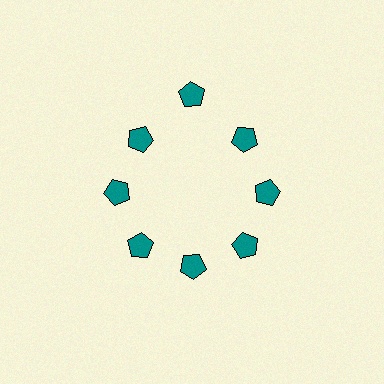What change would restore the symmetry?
The symmetry would be restored by moving it inward, back onto the ring so that all 8 pentagons sit at equal angles and equal distance from the center.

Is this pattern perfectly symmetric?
No. The 8 teal pentagons are arranged in a ring, but one element near the 12 o'clock position is pushed outward from the center, breaking the 8-fold rotational symmetry.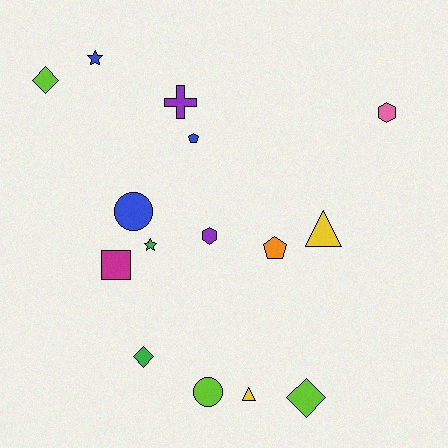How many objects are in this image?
There are 15 objects.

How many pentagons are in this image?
There are 2 pentagons.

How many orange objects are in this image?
There is 1 orange object.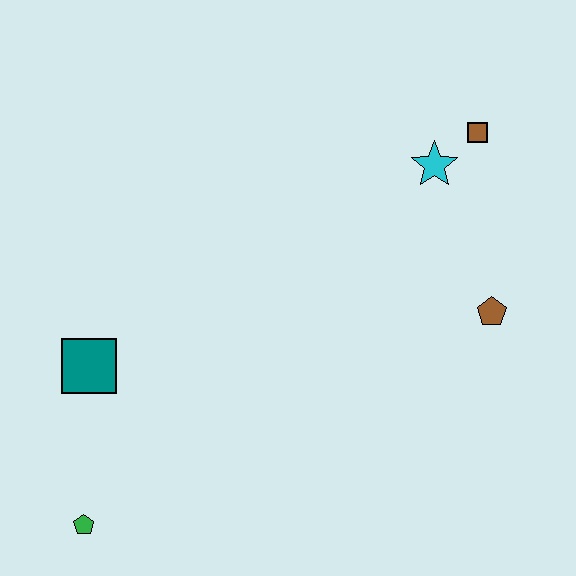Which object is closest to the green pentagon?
The teal square is closest to the green pentagon.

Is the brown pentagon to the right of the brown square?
Yes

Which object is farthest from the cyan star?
The green pentagon is farthest from the cyan star.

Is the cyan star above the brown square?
No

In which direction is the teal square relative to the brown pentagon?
The teal square is to the left of the brown pentagon.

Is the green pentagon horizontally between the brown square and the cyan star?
No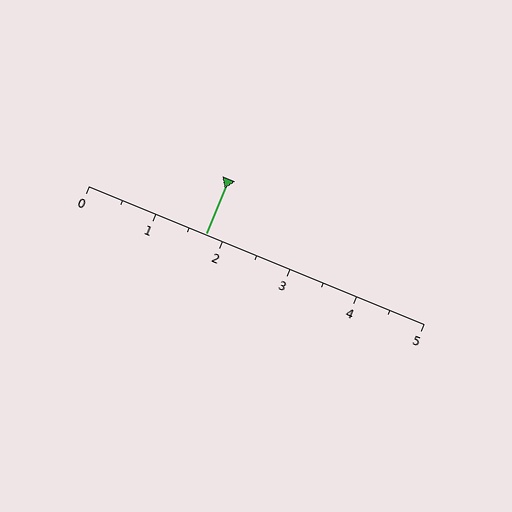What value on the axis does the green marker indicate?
The marker indicates approximately 1.8.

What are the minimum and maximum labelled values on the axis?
The axis runs from 0 to 5.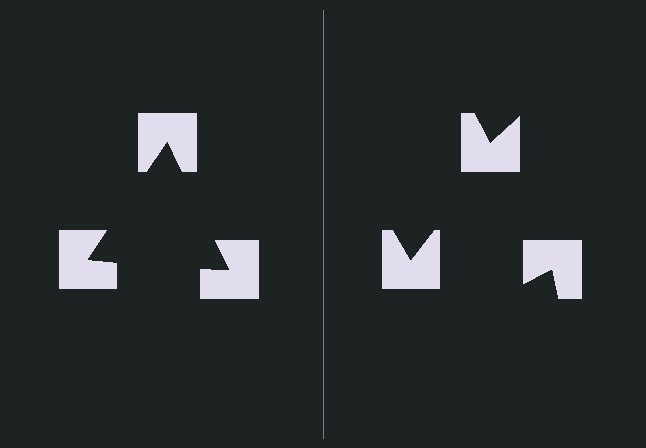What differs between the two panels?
The notched squares are positioned identically on both sides; only the wedge orientations differ. On the left they align to a triangle; on the right they are misaligned.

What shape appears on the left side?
An illusory triangle.